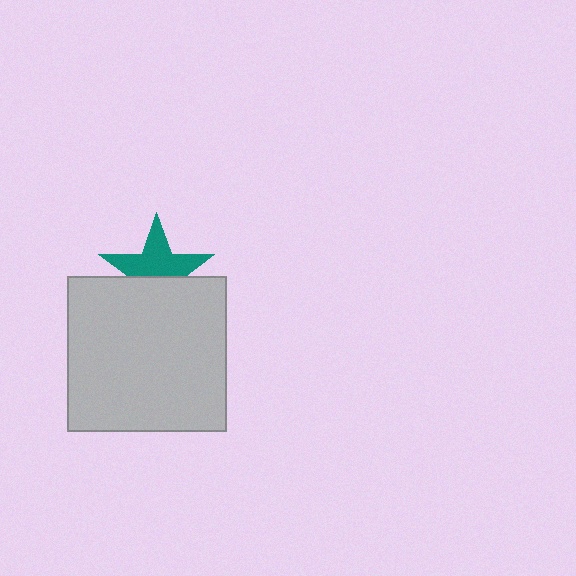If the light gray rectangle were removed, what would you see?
You would see the complete teal star.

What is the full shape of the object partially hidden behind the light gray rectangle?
The partially hidden object is a teal star.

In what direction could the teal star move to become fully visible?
The teal star could move up. That would shift it out from behind the light gray rectangle entirely.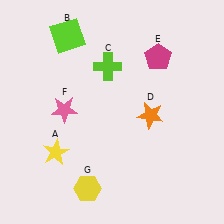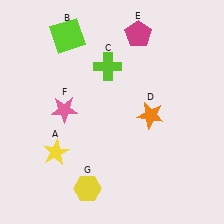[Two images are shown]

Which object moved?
The magenta pentagon (E) moved up.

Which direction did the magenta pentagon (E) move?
The magenta pentagon (E) moved up.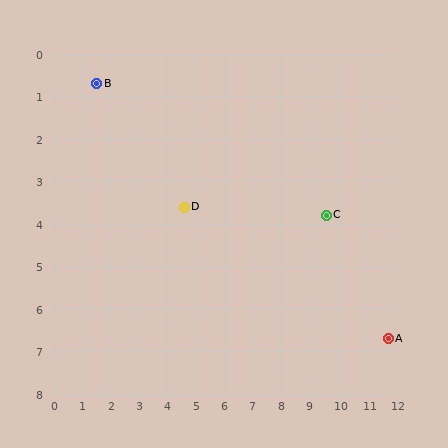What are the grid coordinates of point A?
Point A is at approximately (11.8, 6.7).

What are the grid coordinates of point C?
Point C is at approximately (9.6, 3.8).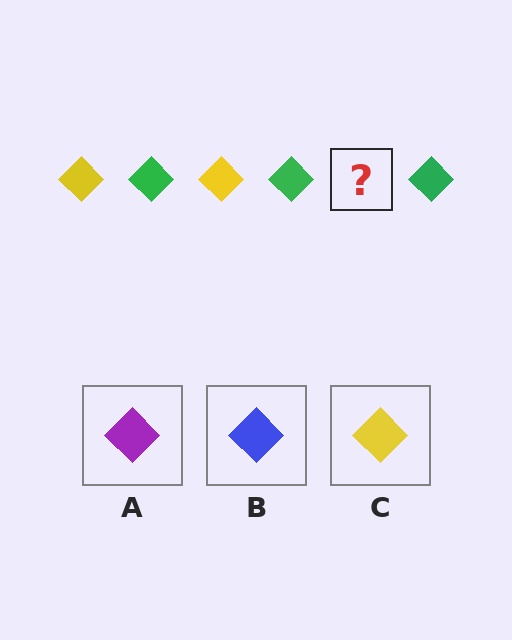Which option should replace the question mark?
Option C.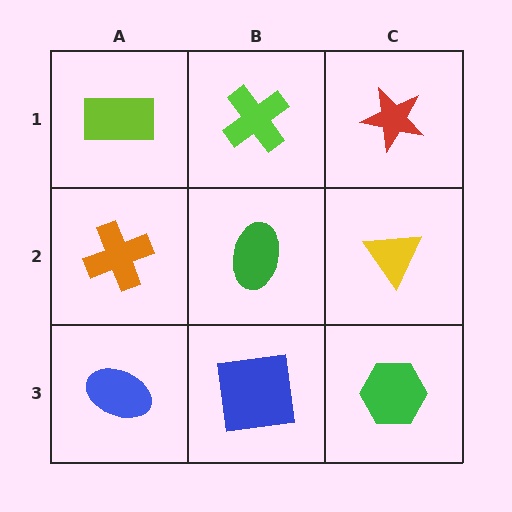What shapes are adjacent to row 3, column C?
A yellow triangle (row 2, column C), a blue square (row 3, column B).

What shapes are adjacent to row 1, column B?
A green ellipse (row 2, column B), a lime rectangle (row 1, column A), a red star (row 1, column C).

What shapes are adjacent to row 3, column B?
A green ellipse (row 2, column B), a blue ellipse (row 3, column A), a green hexagon (row 3, column C).